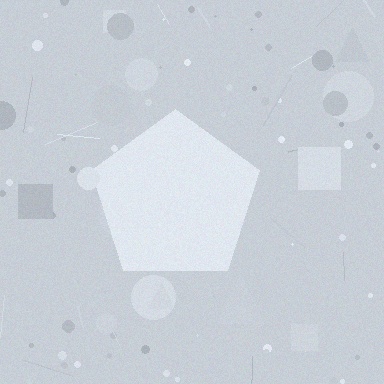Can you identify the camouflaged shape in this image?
The camouflaged shape is a pentagon.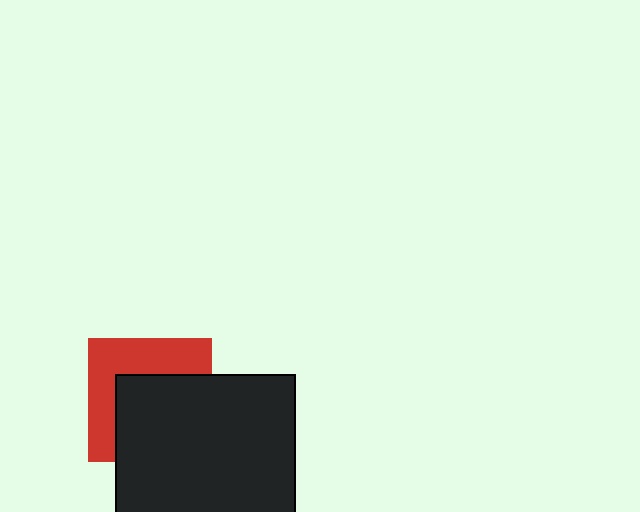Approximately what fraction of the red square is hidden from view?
Roughly 55% of the red square is hidden behind the black square.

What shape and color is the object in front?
The object in front is a black square.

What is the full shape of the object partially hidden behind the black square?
The partially hidden object is a red square.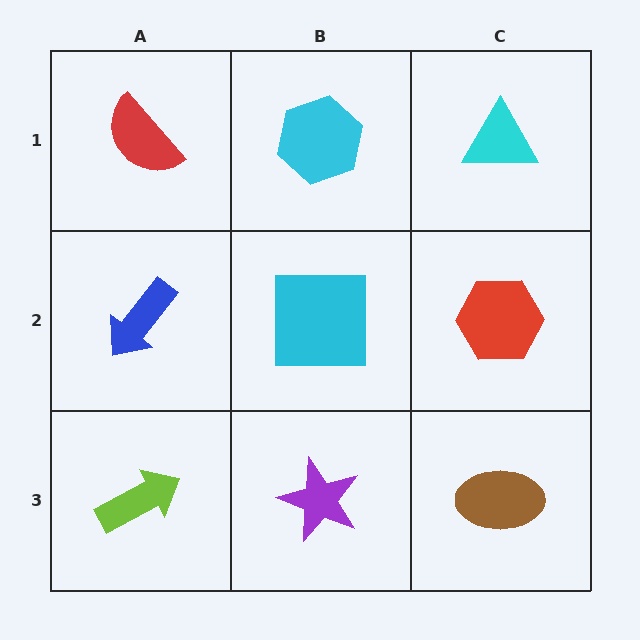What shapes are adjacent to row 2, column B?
A cyan hexagon (row 1, column B), a purple star (row 3, column B), a blue arrow (row 2, column A), a red hexagon (row 2, column C).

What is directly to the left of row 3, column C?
A purple star.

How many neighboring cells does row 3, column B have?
3.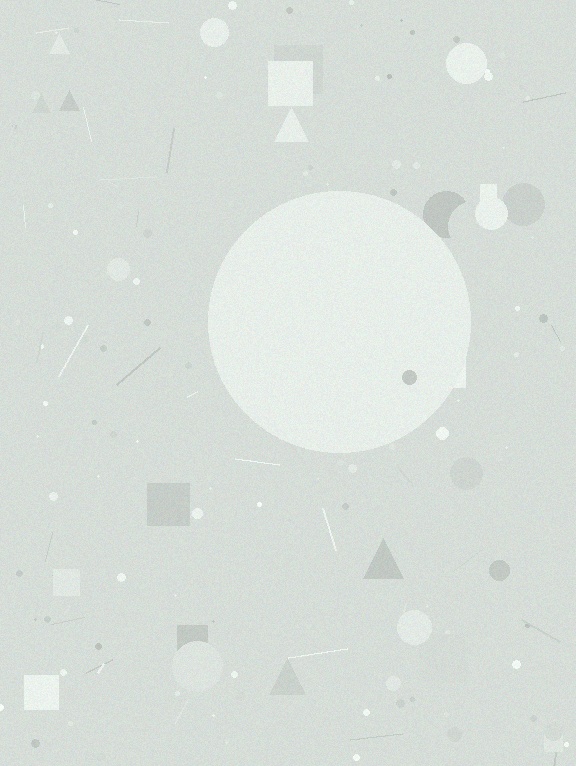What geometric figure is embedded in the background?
A circle is embedded in the background.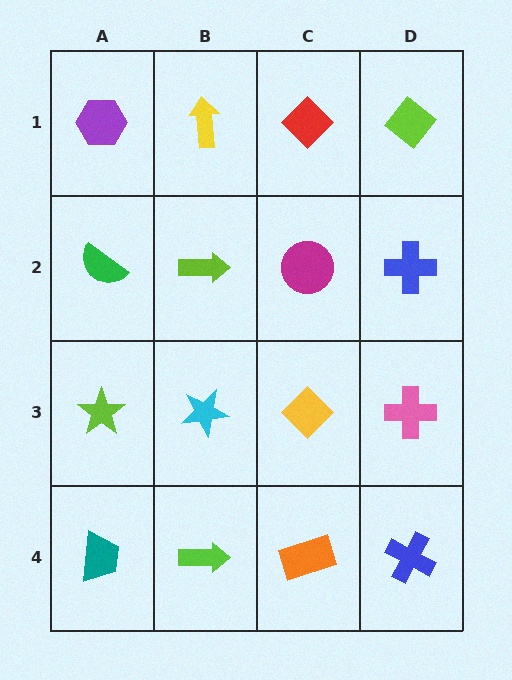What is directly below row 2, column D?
A pink cross.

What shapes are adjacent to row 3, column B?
A lime arrow (row 2, column B), a lime arrow (row 4, column B), a lime star (row 3, column A), a yellow diamond (row 3, column C).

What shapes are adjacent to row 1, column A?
A green semicircle (row 2, column A), a yellow arrow (row 1, column B).